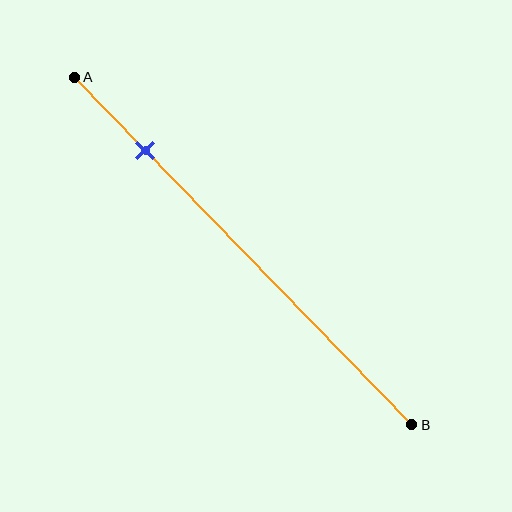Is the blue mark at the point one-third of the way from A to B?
No, the mark is at about 20% from A, not at the 33% one-third point.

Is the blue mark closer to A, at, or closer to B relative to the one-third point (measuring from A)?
The blue mark is closer to point A than the one-third point of segment AB.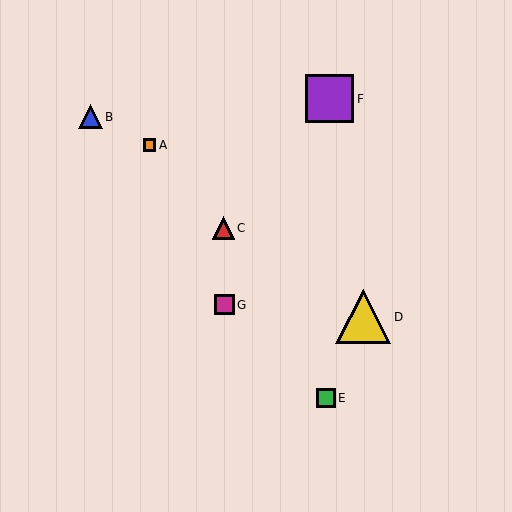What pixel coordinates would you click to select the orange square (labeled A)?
Click at (149, 145) to select the orange square A.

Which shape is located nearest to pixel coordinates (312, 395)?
The green square (labeled E) at (326, 398) is nearest to that location.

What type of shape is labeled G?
Shape G is a magenta square.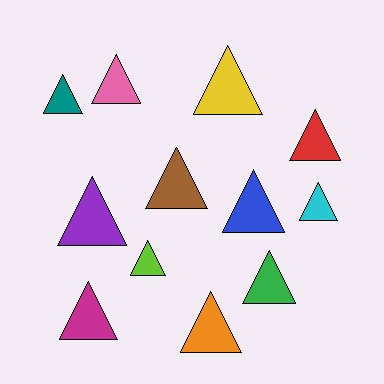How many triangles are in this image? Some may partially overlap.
There are 12 triangles.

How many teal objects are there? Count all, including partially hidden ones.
There is 1 teal object.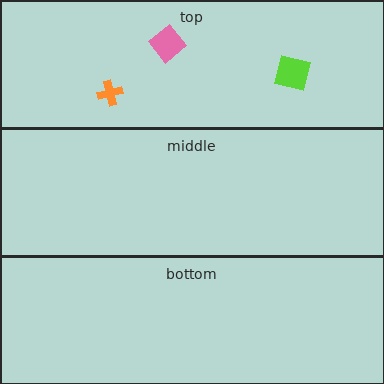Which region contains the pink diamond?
The top region.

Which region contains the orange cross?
The top region.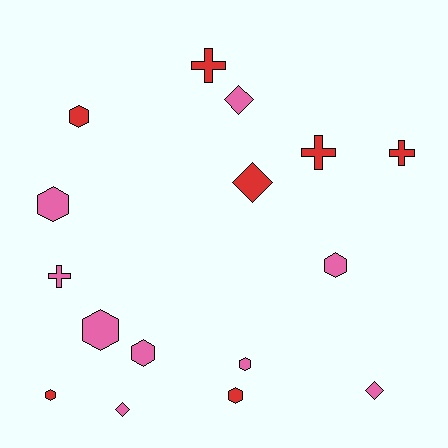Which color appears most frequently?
Pink, with 9 objects.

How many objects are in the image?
There are 16 objects.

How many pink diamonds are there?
There are 3 pink diamonds.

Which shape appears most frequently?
Hexagon, with 8 objects.